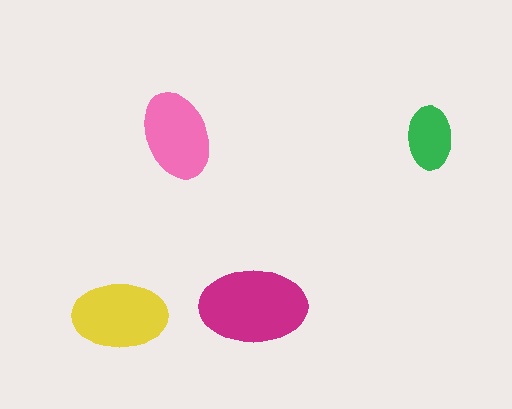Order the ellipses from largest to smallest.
the magenta one, the yellow one, the pink one, the green one.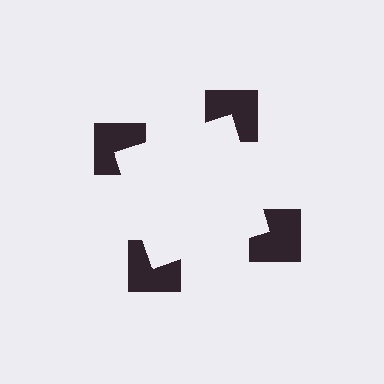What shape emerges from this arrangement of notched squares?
An illusory square — its edges are inferred from the aligned wedge cuts in the notched squares, not physically drawn.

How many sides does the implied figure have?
4 sides.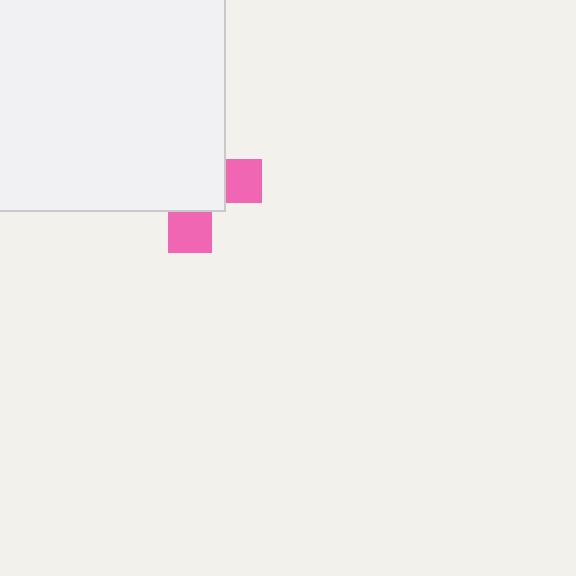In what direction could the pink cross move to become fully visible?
The pink cross could move toward the lower-right. That would shift it out from behind the white square entirely.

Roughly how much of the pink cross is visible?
A small part of it is visible (roughly 32%).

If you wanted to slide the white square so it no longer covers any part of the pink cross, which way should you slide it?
Slide it toward the upper-left — that is the most direct way to separate the two shapes.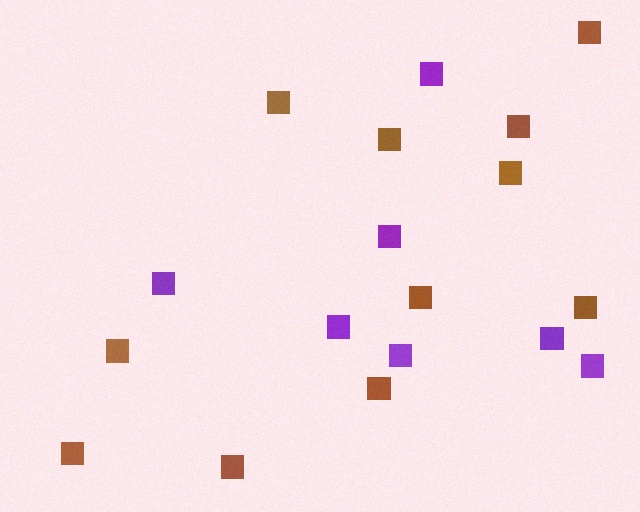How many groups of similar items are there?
There are 2 groups: one group of purple squares (7) and one group of brown squares (11).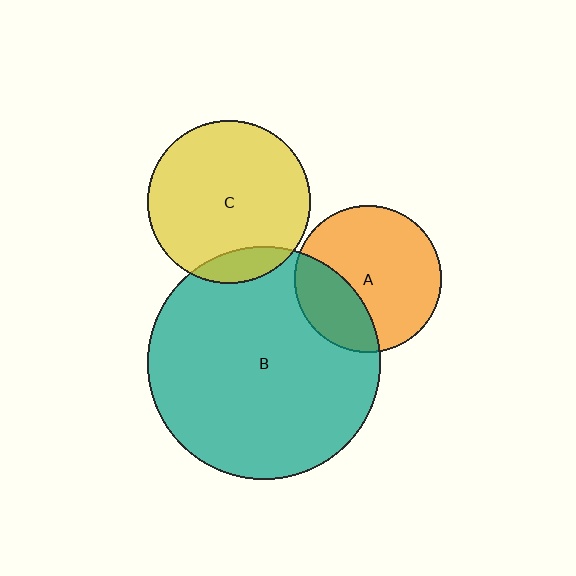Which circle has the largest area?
Circle B (teal).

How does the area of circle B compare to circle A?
Approximately 2.5 times.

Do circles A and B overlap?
Yes.